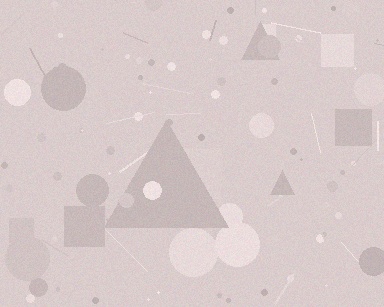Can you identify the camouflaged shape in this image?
The camouflaged shape is a triangle.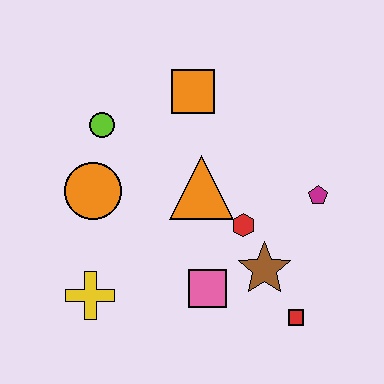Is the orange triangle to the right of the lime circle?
Yes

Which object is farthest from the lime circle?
The red square is farthest from the lime circle.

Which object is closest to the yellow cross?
The orange circle is closest to the yellow cross.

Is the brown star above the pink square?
Yes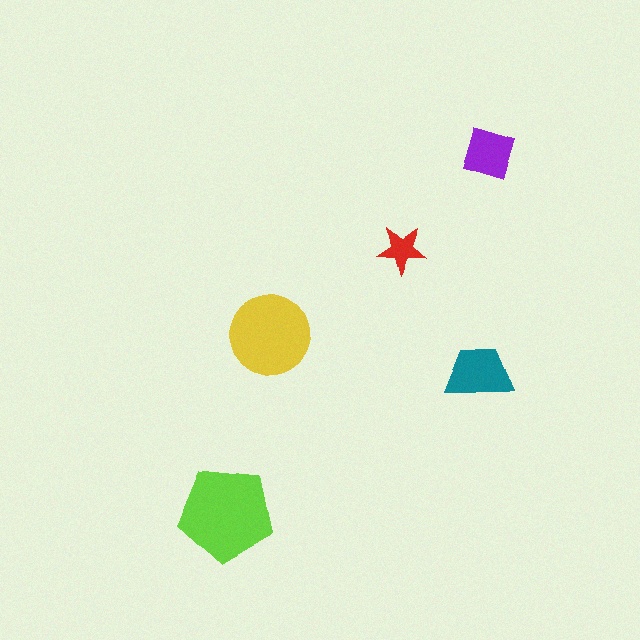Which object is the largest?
The lime pentagon.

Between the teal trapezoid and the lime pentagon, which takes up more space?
The lime pentagon.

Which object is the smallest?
The red star.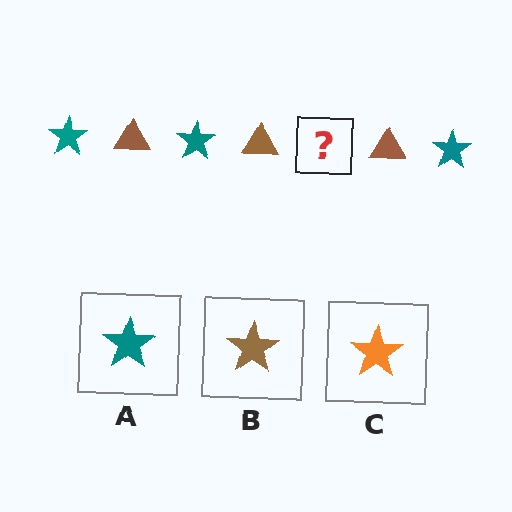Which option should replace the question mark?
Option A.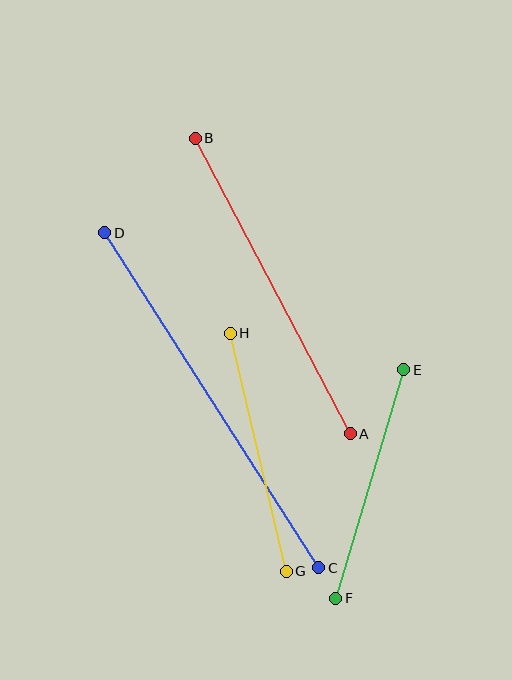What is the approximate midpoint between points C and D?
The midpoint is at approximately (212, 400) pixels.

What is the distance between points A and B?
The distance is approximately 334 pixels.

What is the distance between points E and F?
The distance is approximately 238 pixels.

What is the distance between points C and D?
The distance is approximately 398 pixels.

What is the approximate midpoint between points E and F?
The midpoint is at approximately (370, 484) pixels.